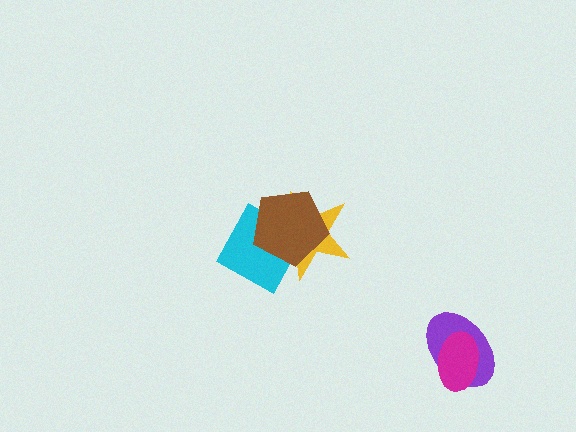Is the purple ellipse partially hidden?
Yes, it is partially covered by another shape.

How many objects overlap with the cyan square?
2 objects overlap with the cyan square.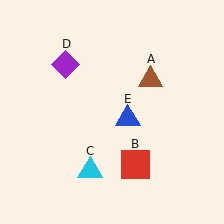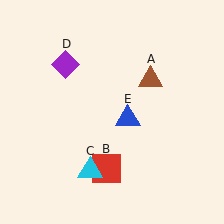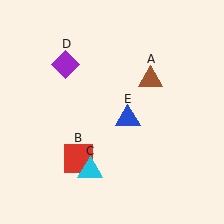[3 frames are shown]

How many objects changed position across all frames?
1 object changed position: red square (object B).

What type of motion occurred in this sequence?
The red square (object B) rotated clockwise around the center of the scene.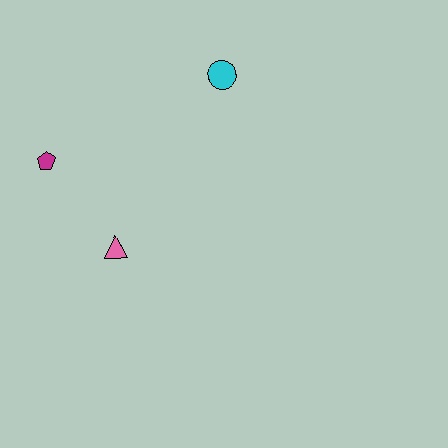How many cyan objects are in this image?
There is 1 cyan object.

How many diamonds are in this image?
There are no diamonds.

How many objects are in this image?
There are 3 objects.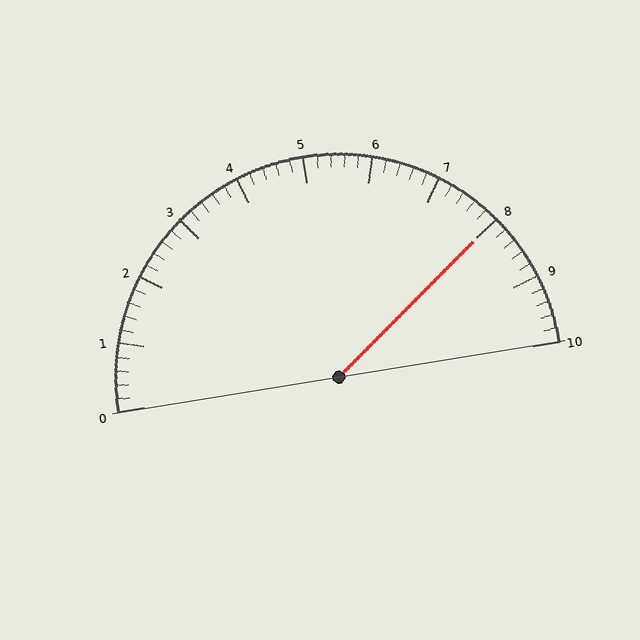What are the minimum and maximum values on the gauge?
The gauge ranges from 0 to 10.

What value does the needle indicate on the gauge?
The needle indicates approximately 8.0.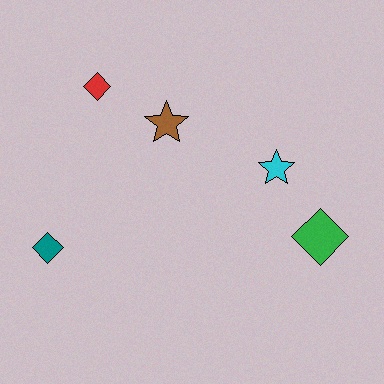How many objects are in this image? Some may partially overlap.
There are 5 objects.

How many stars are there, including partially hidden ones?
There are 2 stars.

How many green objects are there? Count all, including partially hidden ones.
There is 1 green object.